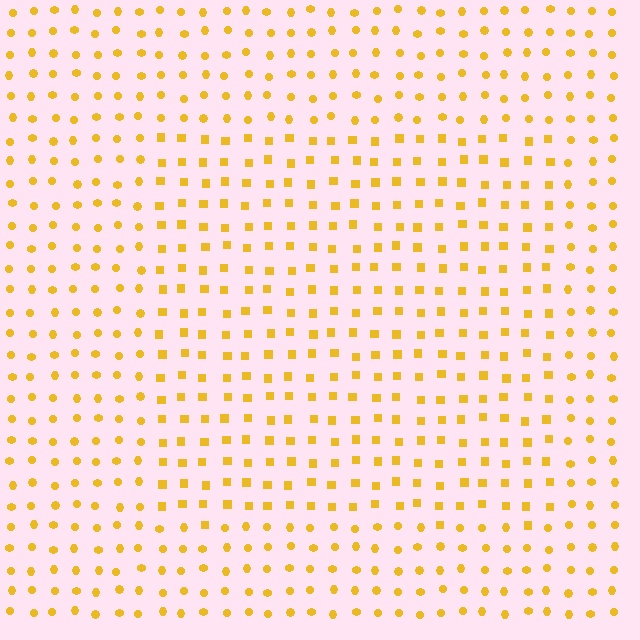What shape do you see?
I see a rectangle.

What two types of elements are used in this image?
The image uses squares inside the rectangle region and circles outside it.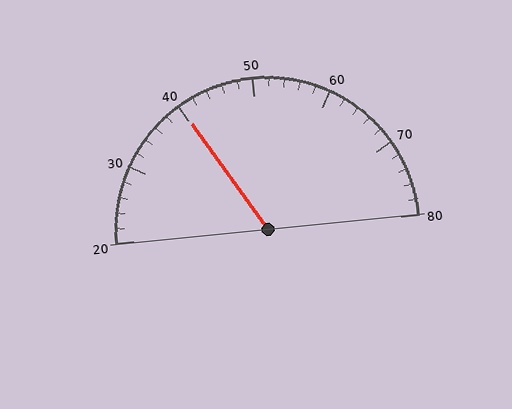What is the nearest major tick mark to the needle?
The nearest major tick mark is 40.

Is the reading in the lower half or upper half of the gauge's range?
The reading is in the lower half of the range (20 to 80).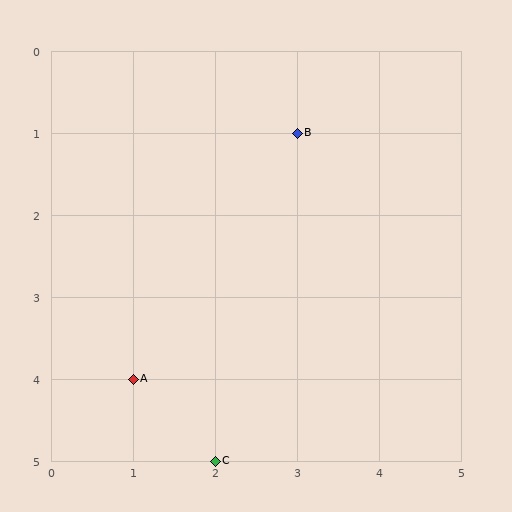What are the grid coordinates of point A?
Point A is at grid coordinates (1, 4).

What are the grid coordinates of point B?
Point B is at grid coordinates (3, 1).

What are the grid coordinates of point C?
Point C is at grid coordinates (2, 5).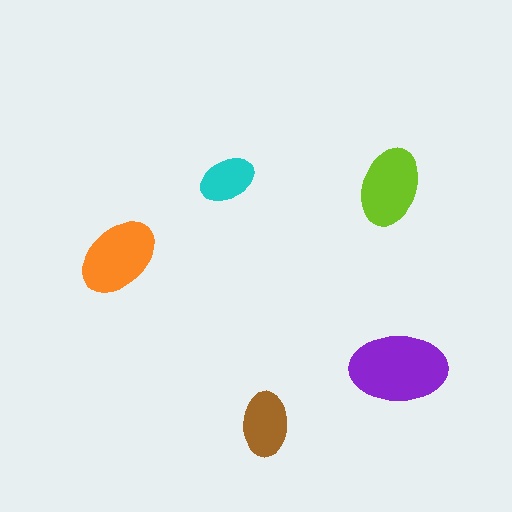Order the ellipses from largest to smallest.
the purple one, the orange one, the lime one, the brown one, the cyan one.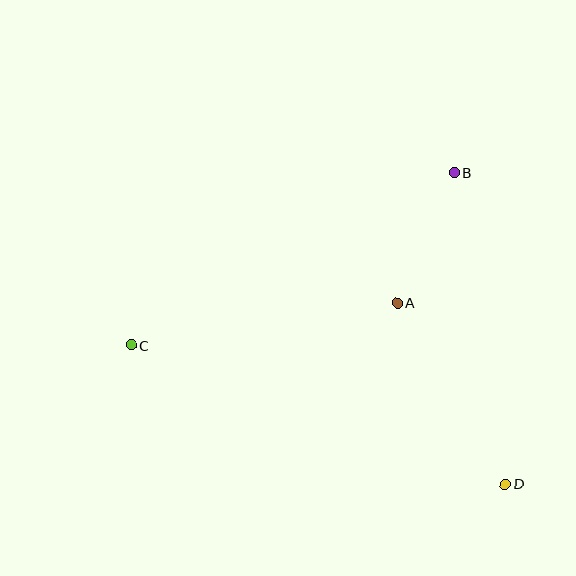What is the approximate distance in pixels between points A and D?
The distance between A and D is approximately 212 pixels.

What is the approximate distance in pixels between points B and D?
The distance between B and D is approximately 316 pixels.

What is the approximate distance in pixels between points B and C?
The distance between B and C is approximately 366 pixels.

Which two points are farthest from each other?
Points C and D are farthest from each other.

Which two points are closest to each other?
Points A and B are closest to each other.